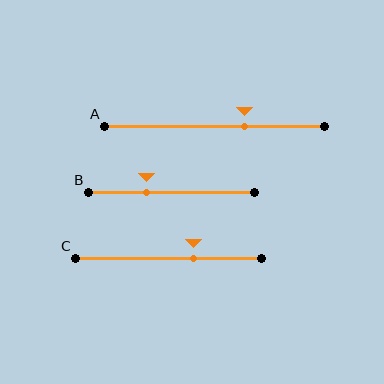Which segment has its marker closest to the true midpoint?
Segment C has its marker closest to the true midpoint.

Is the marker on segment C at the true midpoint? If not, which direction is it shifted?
No, the marker on segment C is shifted to the right by about 13% of the segment length.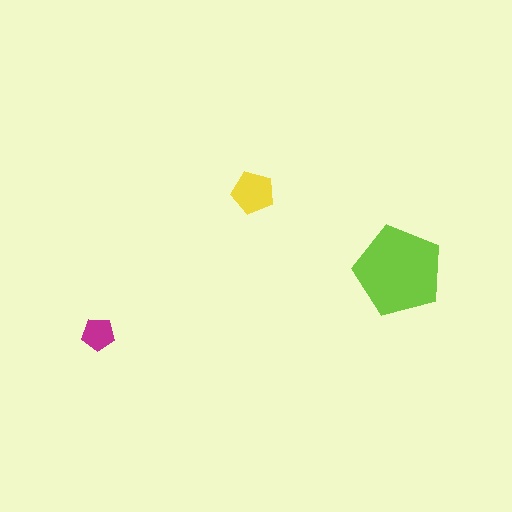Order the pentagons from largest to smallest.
the lime one, the yellow one, the magenta one.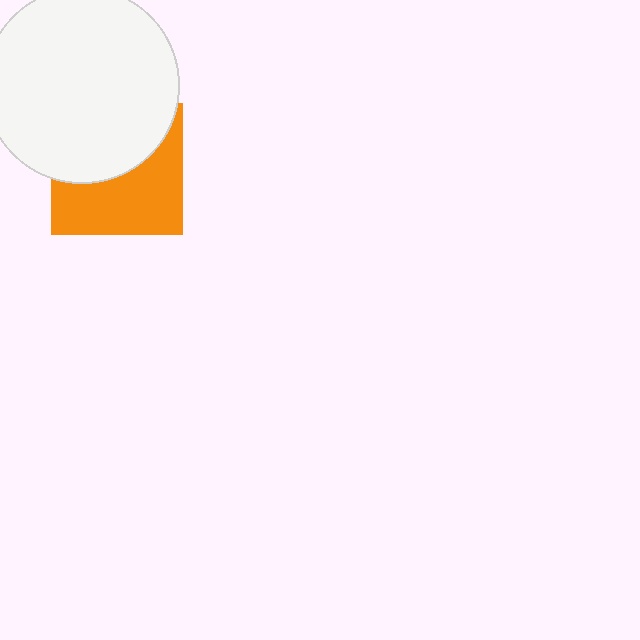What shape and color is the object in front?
The object in front is a white circle.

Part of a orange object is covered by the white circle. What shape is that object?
It is a square.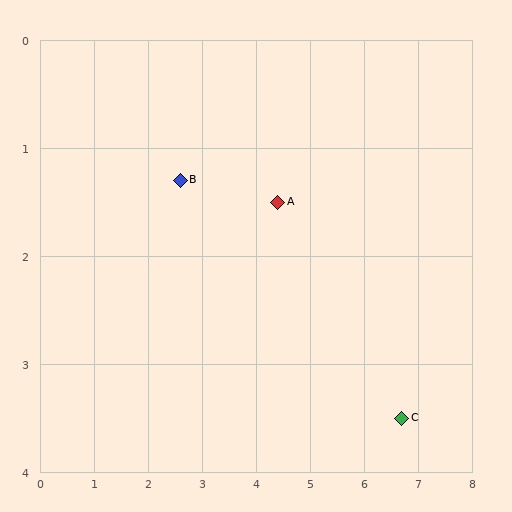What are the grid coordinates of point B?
Point B is at approximately (2.6, 1.3).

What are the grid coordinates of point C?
Point C is at approximately (6.7, 3.5).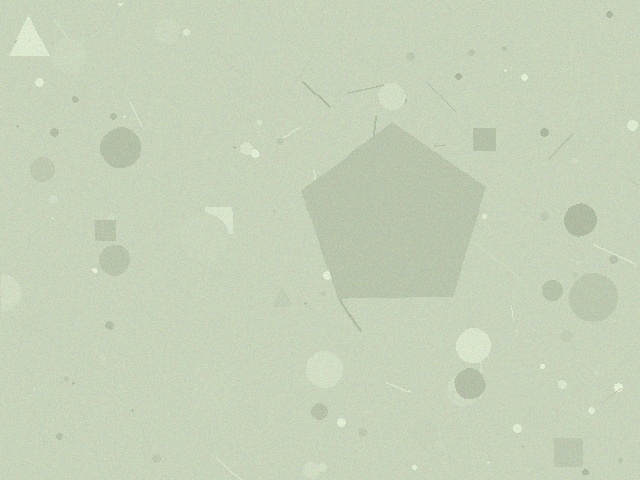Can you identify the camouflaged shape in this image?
The camouflaged shape is a pentagon.